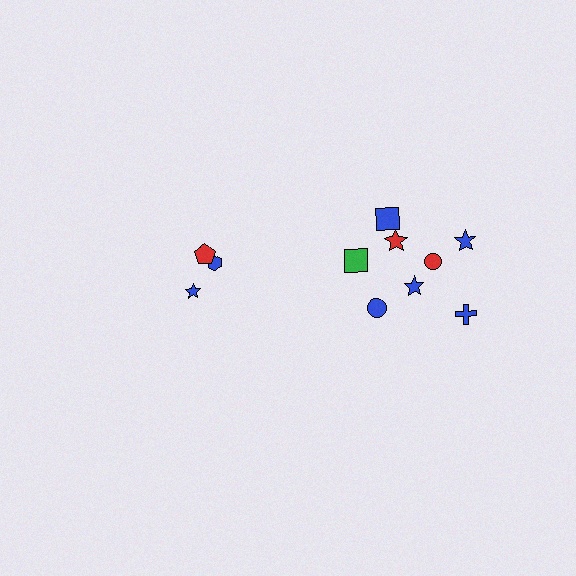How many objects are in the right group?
There are 8 objects.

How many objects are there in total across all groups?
There are 11 objects.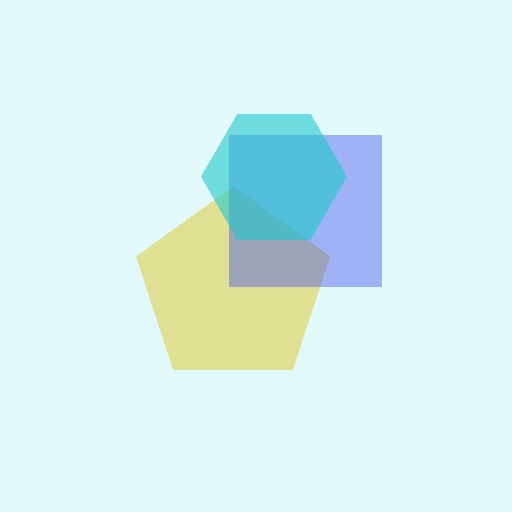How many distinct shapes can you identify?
There are 3 distinct shapes: a yellow pentagon, a blue square, a cyan hexagon.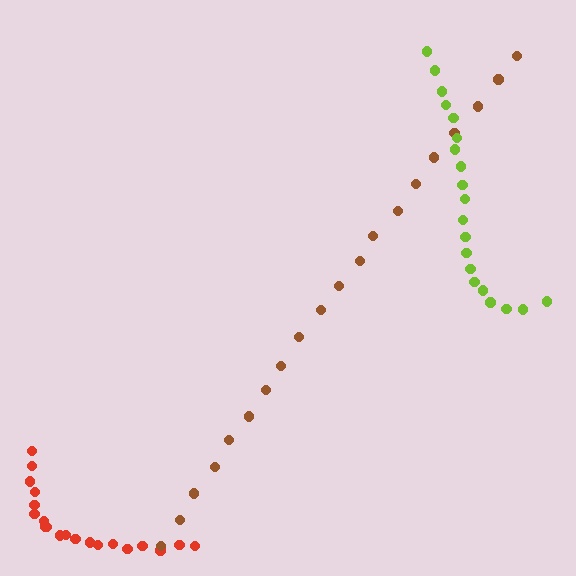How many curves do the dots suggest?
There are 3 distinct paths.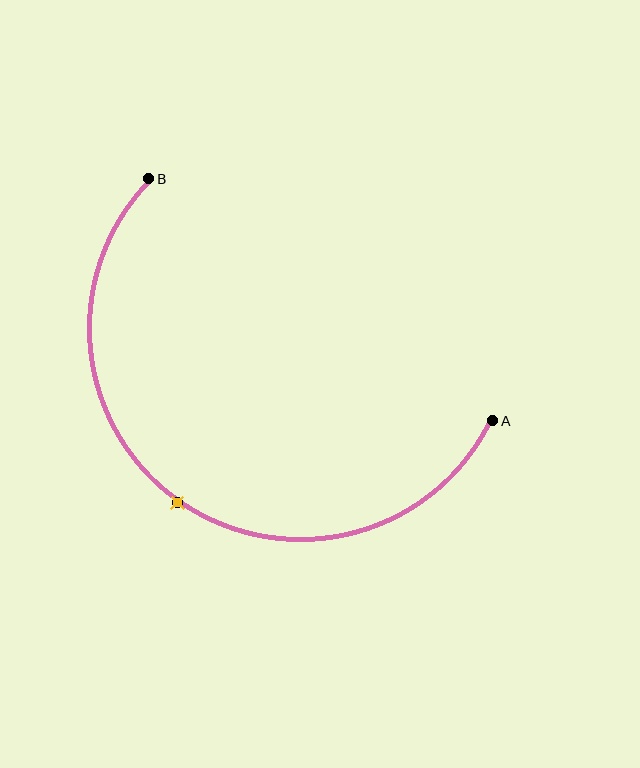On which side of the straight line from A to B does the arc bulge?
The arc bulges below and to the left of the straight line connecting A and B.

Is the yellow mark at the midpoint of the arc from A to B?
Yes. The yellow mark lies on the arc at equal arc-length from both A and B — it is the arc midpoint.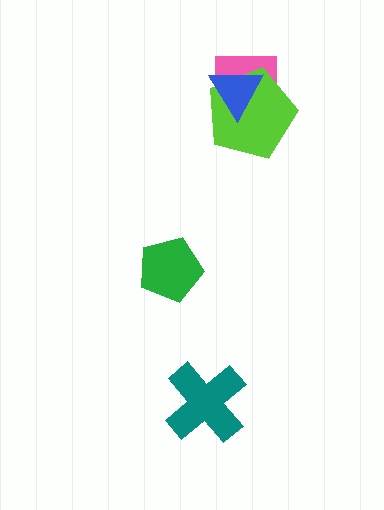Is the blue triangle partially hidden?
No, no other shape covers it.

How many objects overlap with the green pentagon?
0 objects overlap with the green pentagon.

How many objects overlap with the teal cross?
0 objects overlap with the teal cross.